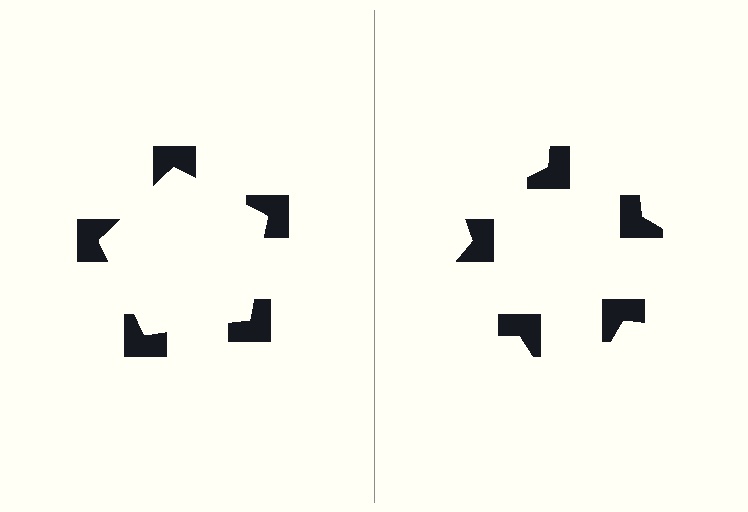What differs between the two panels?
The notched squares are positioned identically on both sides; only the wedge orientations differ. On the left they align to a pentagon; on the right they are misaligned.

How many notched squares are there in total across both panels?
10 — 5 on each side.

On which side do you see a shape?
An illusory pentagon appears on the left side. On the right side the wedge cuts are rotated, so no coherent shape forms.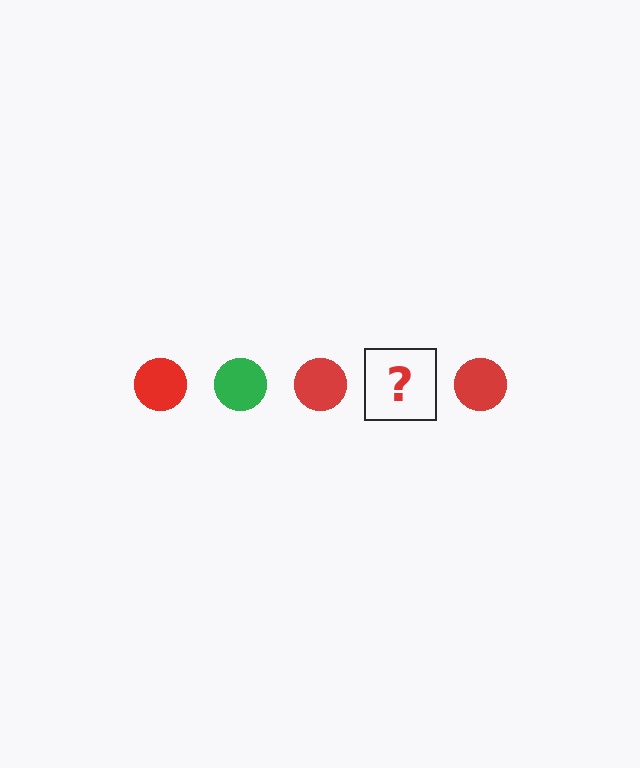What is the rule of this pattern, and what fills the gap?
The rule is that the pattern cycles through red, green circles. The gap should be filled with a green circle.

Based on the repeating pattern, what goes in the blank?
The blank should be a green circle.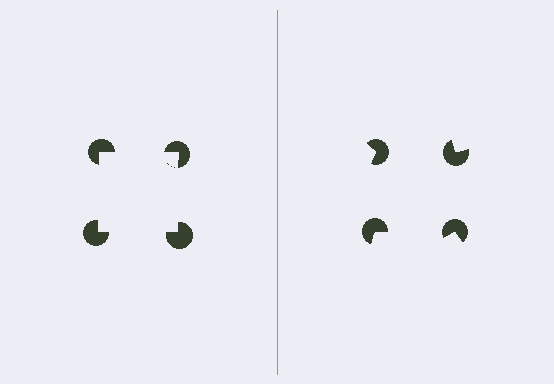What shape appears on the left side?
An illusory square.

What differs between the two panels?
The pac-man discs are positioned identically on both sides; only the wedge orientations differ. On the left they align to a square; on the right they are misaligned.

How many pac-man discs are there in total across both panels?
8 — 4 on each side.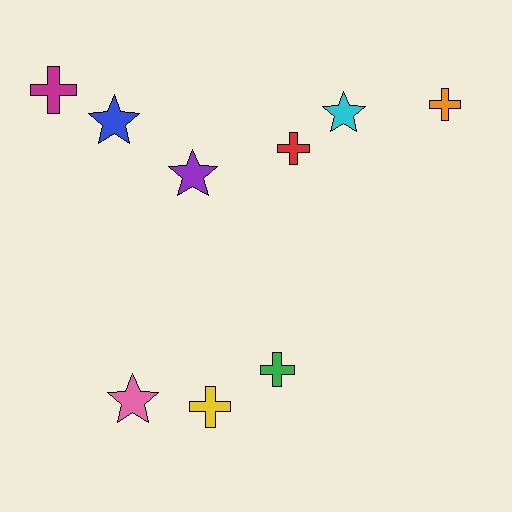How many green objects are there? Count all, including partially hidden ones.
There is 1 green object.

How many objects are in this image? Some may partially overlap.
There are 9 objects.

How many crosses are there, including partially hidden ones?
There are 5 crosses.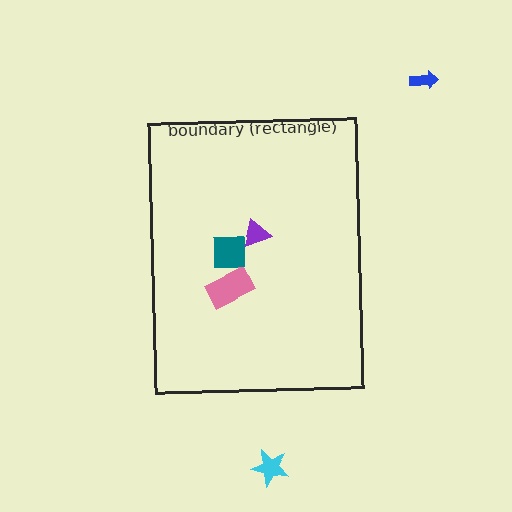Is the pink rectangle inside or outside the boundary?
Inside.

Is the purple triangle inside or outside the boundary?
Inside.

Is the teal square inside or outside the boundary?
Inside.